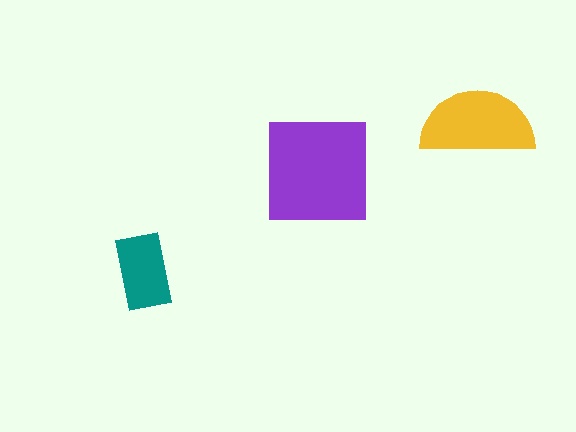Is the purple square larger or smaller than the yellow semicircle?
Larger.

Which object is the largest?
The purple square.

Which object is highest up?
The yellow semicircle is topmost.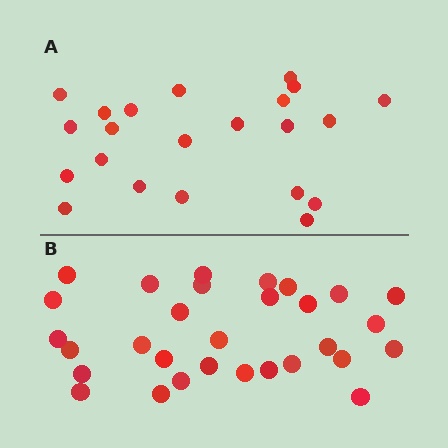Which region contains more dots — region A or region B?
Region B (the bottom region) has more dots.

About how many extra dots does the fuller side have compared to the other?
Region B has roughly 8 or so more dots than region A.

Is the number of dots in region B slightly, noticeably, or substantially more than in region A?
Region B has noticeably more, but not dramatically so. The ratio is roughly 1.4 to 1.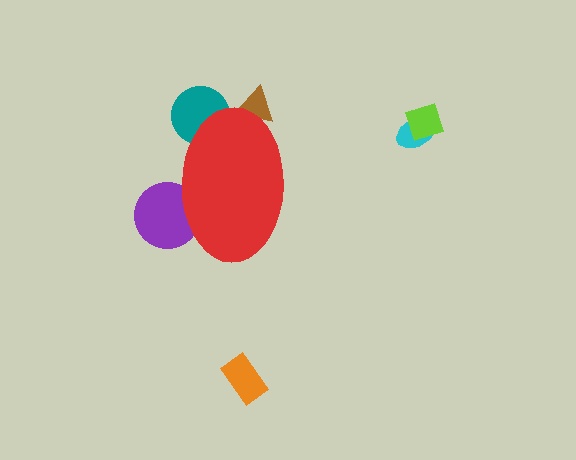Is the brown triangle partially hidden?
Yes, the brown triangle is partially hidden behind the red ellipse.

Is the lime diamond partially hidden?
No, the lime diamond is fully visible.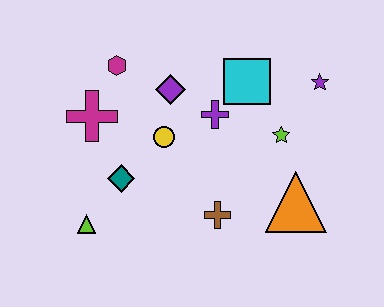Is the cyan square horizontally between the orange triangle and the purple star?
No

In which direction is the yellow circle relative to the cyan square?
The yellow circle is to the left of the cyan square.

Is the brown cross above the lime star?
No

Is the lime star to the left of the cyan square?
No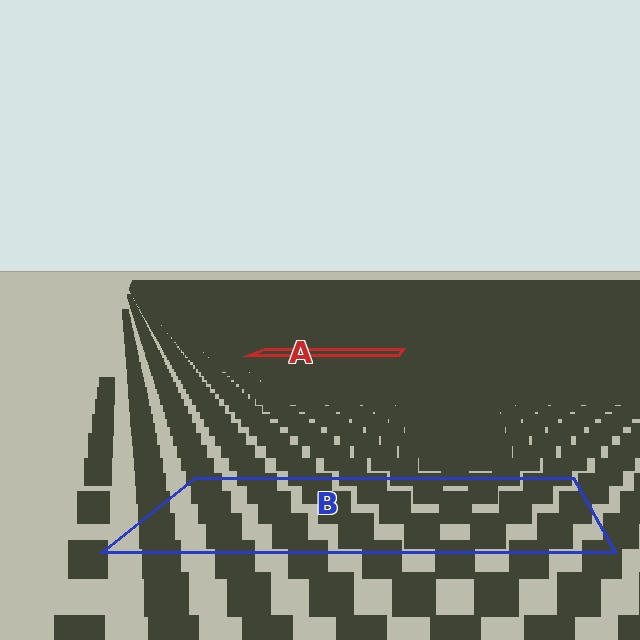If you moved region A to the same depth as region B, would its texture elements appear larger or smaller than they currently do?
They would appear larger. At a closer depth, the same texture elements are projected at a bigger on-screen size.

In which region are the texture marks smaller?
The texture marks are smaller in region A, because it is farther away.